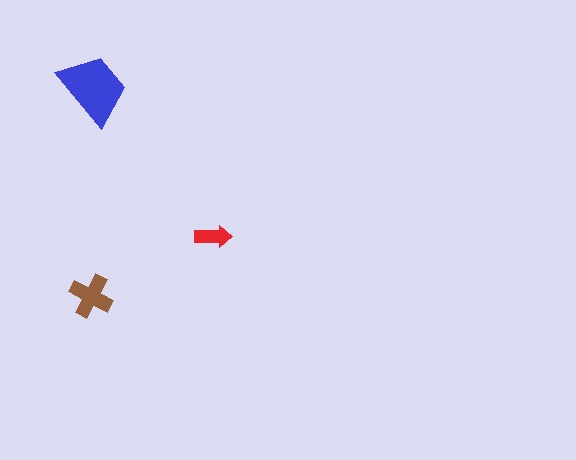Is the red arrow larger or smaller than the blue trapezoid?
Smaller.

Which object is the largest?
The blue trapezoid.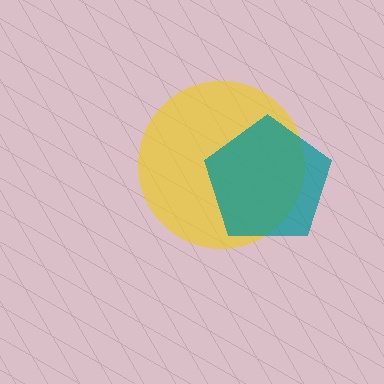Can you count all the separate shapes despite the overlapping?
Yes, there are 2 separate shapes.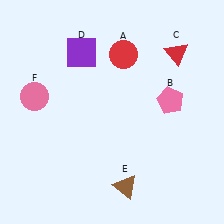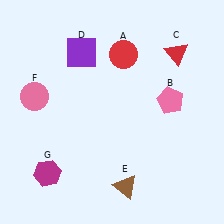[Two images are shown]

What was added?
A magenta hexagon (G) was added in Image 2.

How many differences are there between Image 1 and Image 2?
There is 1 difference between the two images.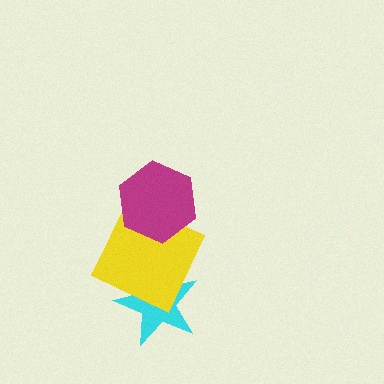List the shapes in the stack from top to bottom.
From top to bottom: the magenta hexagon, the yellow square, the cyan star.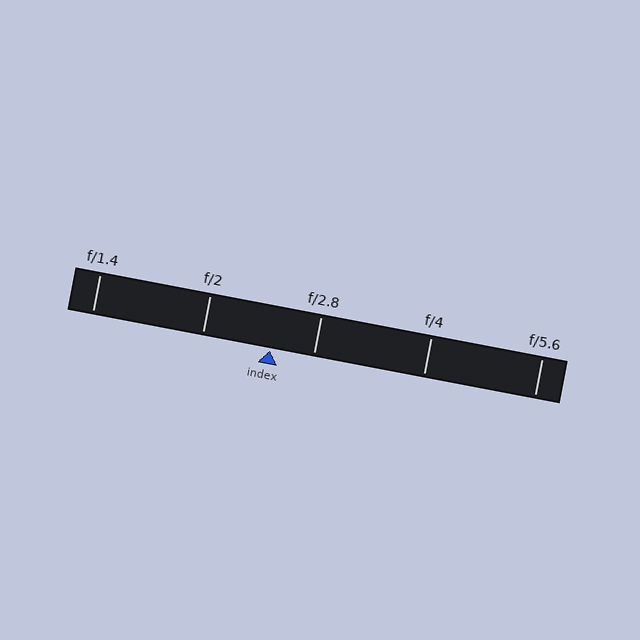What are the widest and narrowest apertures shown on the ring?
The widest aperture shown is f/1.4 and the narrowest is f/5.6.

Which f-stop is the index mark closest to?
The index mark is closest to f/2.8.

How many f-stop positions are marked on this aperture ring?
There are 5 f-stop positions marked.